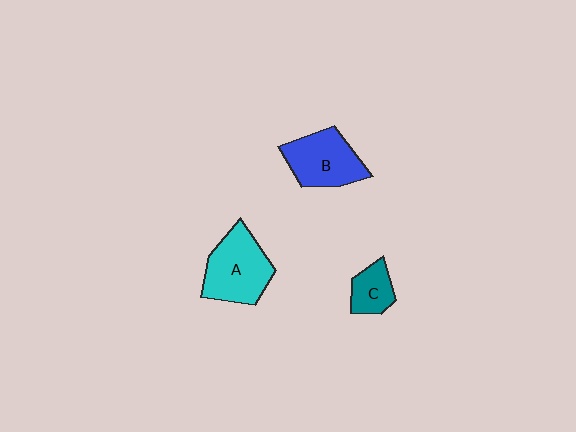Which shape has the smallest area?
Shape C (teal).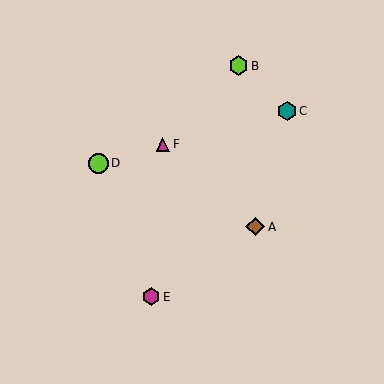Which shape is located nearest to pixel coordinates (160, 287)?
The magenta hexagon (labeled E) at (151, 297) is nearest to that location.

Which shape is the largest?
The lime circle (labeled D) is the largest.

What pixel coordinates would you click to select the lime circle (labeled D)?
Click at (98, 163) to select the lime circle D.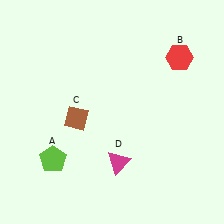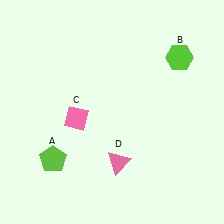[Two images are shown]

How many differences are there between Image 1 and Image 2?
There are 3 differences between the two images.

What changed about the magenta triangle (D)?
In Image 1, D is magenta. In Image 2, it changed to pink.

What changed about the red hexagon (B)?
In Image 1, B is red. In Image 2, it changed to lime.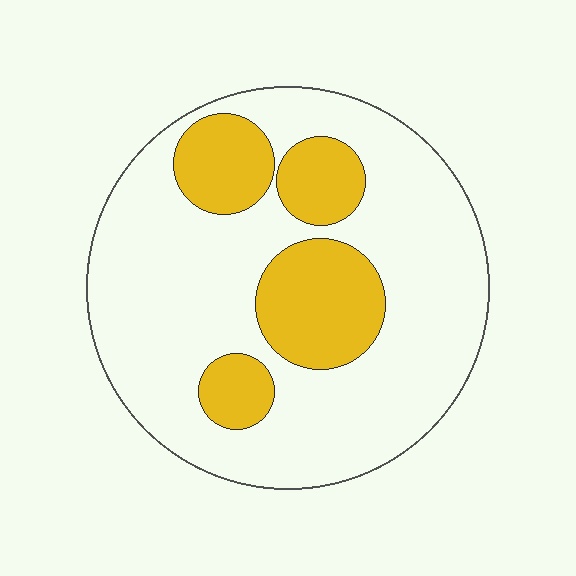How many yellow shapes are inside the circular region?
4.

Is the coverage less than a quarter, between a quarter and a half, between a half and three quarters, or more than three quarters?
Between a quarter and a half.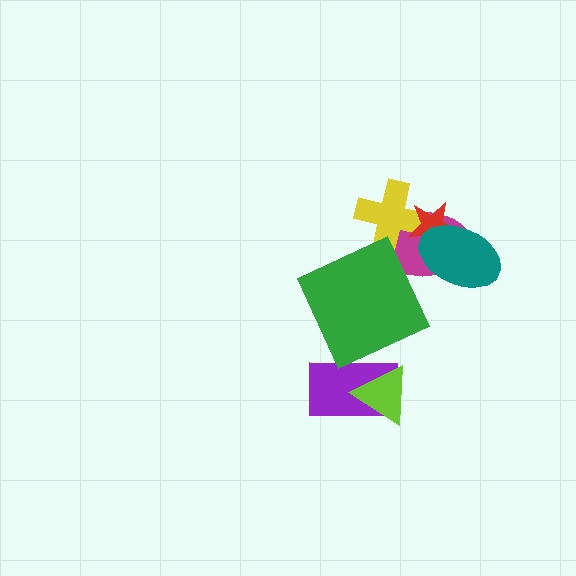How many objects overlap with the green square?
1 object overlaps with the green square.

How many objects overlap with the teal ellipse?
2 objects overlap with the teal ellipse.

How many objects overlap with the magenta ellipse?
4 objects overlap with the magenta ellipse.